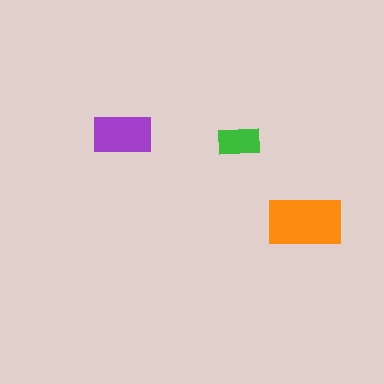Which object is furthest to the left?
The purple rectangle is leftmost.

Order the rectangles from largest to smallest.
the orange one, the purple one, the green one.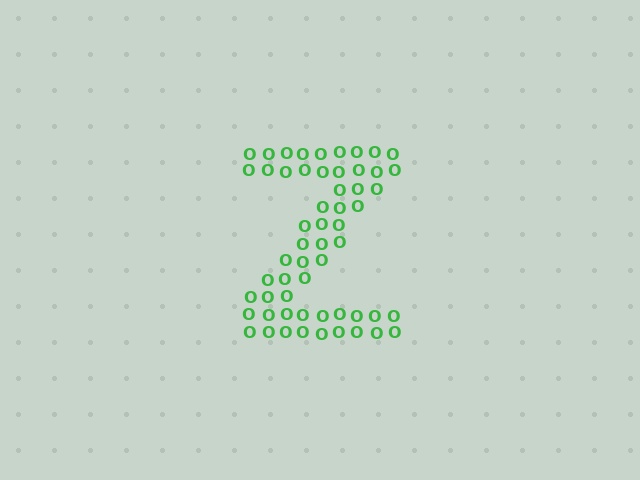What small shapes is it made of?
It is made of small letter O's.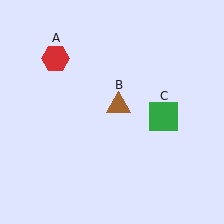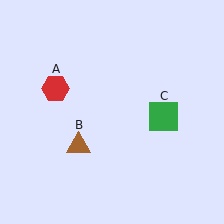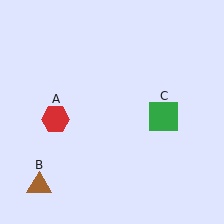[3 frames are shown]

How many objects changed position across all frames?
2 objects changed position: red hexagon (object A), brown triangle (object B).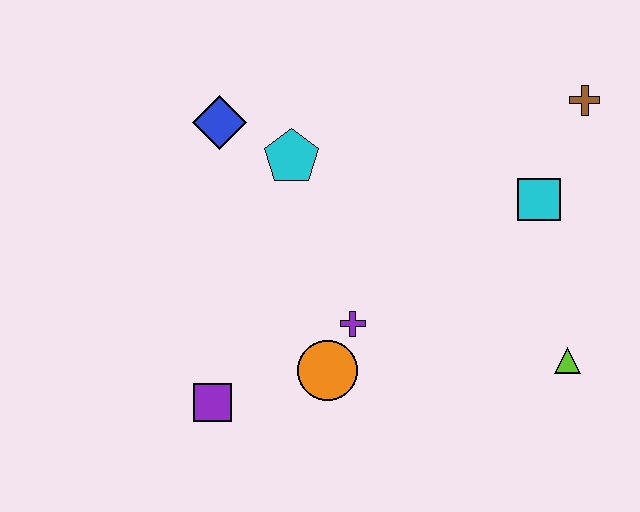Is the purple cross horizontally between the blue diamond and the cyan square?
Yes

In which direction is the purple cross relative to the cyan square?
The purple cross is to the left of the cyan square.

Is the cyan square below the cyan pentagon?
Yes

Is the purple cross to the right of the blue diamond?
Yes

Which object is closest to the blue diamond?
The cyan pentagon is closest to the blue diamond.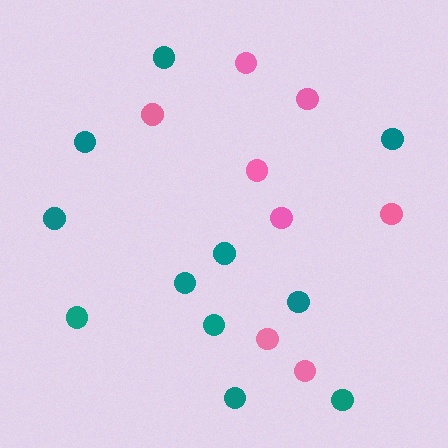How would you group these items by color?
There are 2 groups: one group of teal circles (11) and one group of pink circles (8).